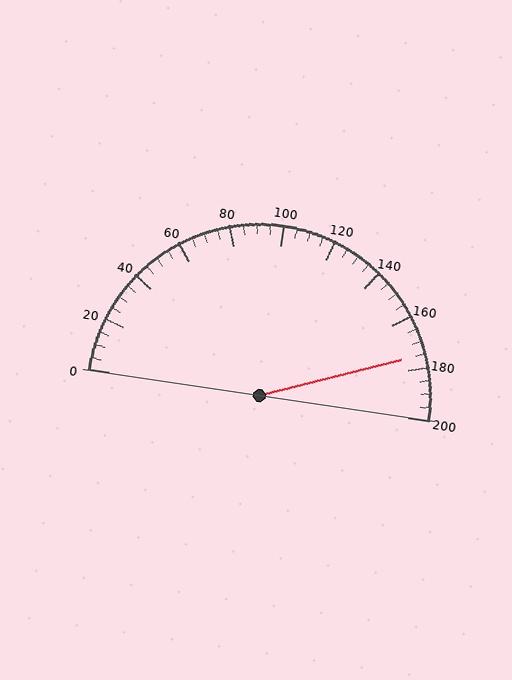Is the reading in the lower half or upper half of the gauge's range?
The reading is in the upper half of the range (0 to 200).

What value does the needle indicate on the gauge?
The needle indicates approximately 175.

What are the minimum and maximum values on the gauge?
The gauge ranges from 0 to 200.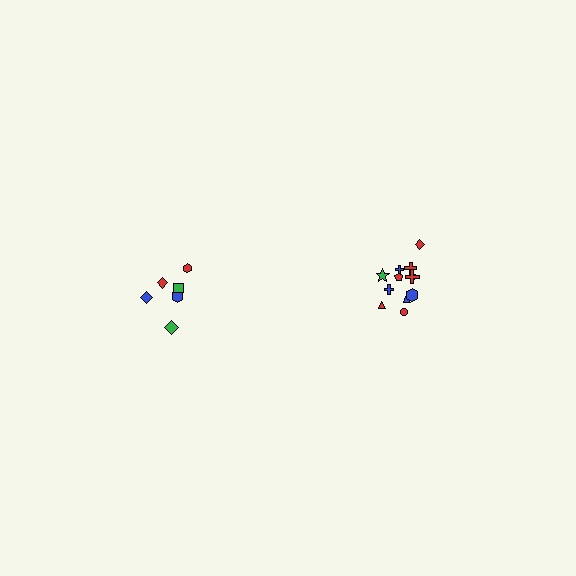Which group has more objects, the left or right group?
The right group.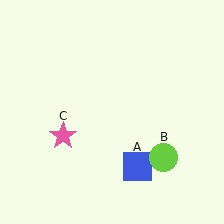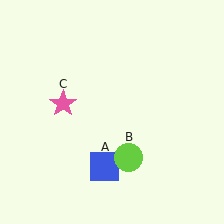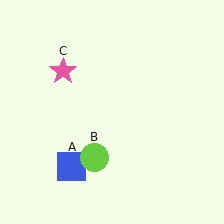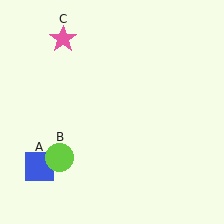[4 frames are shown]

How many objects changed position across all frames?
3 objects changed position: blue square (object A), lime circle (object B), pink star (object C).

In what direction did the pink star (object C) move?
The pink star (object C) moved up.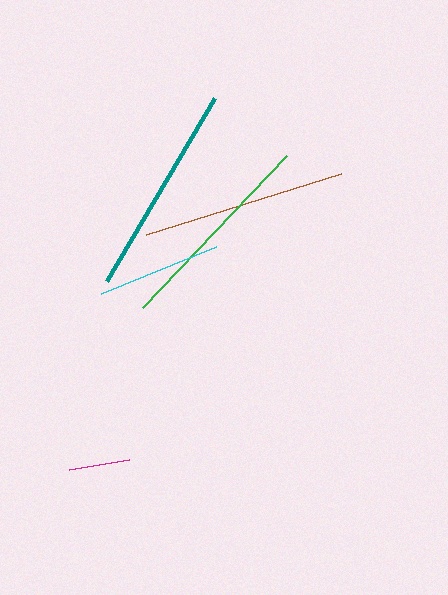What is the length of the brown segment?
The brown segment is approximately 205 pixels long.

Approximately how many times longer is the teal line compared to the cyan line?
The teal line is approximately 1.7 times the length of the cyan line.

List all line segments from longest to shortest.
From longest to shortest: teal, green, brown, cyan, magenta.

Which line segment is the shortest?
The magenta line is the shortest at approximately 61 pixels.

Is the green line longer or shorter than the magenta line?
The green line is longer than the magenta line.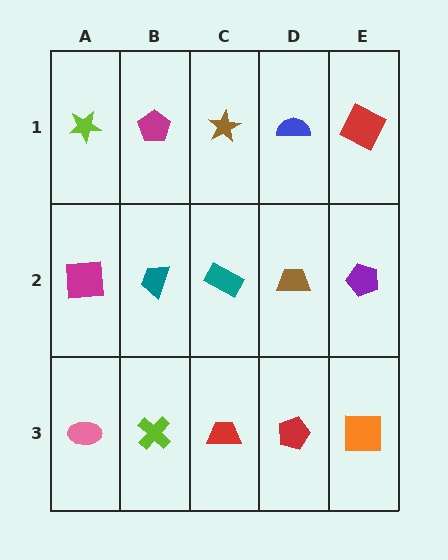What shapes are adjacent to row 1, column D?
A brown trapezoid (row 2, column D), a brown star (row 1, column C), a red square (row 1, column E).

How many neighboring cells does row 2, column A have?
3.